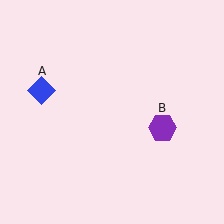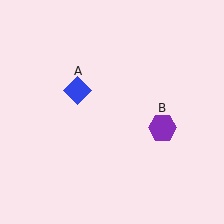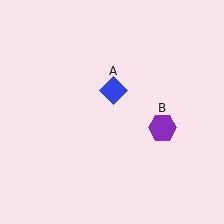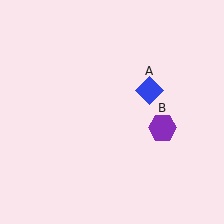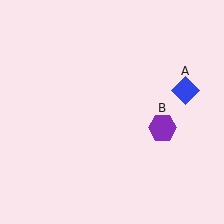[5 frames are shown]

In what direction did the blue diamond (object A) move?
The blue diamond (object A) moved right.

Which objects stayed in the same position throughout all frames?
Purple hexagon (object B) remained stationary.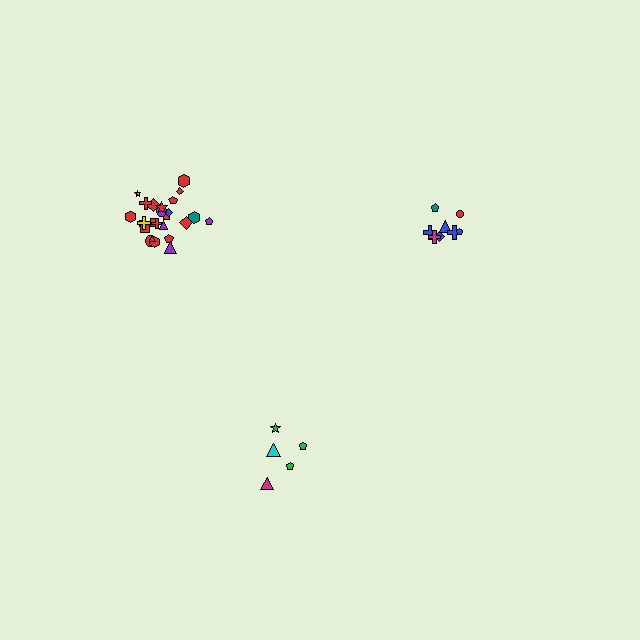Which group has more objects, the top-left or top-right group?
The top-left group.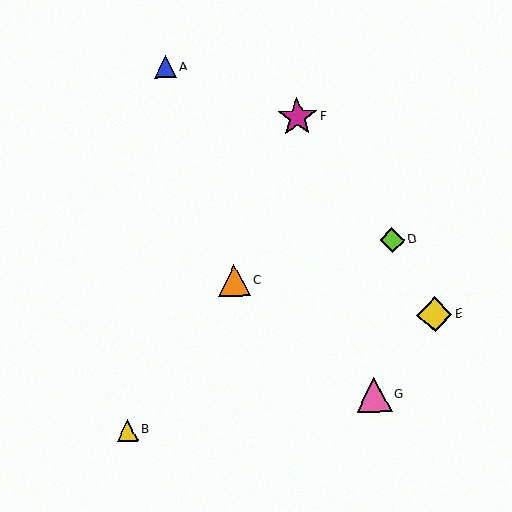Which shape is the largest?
The magenta star (labeled F) is the largest.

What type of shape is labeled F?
Shape F is a magenta star.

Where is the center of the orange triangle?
The center of the orange triangle is at (234, 280).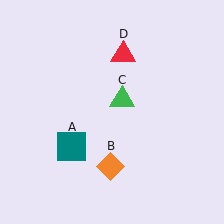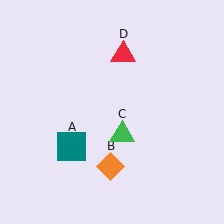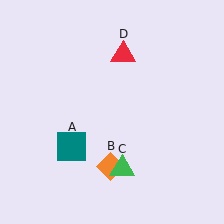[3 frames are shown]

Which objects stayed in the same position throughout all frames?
Teal square (object A) and orange diamond (object B) and red triangle (object D) remained stationary.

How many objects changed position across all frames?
1 object changed position: green triangle (object C).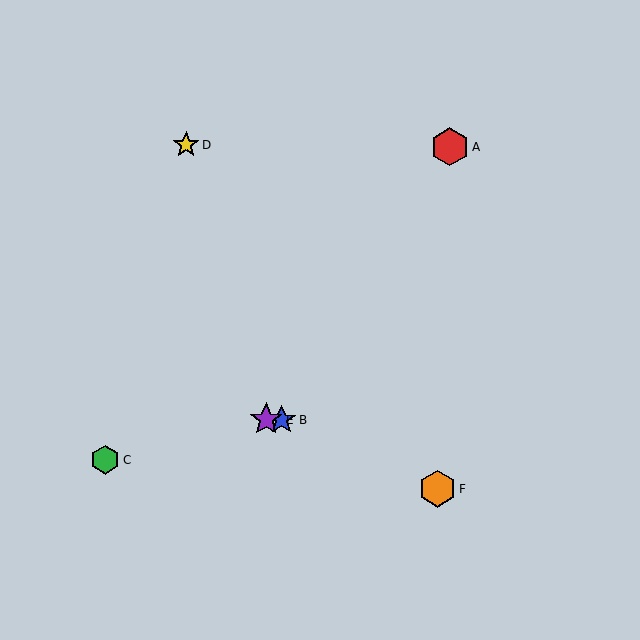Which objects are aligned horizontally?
Objects B, E are aligned horizontally.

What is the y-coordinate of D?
Object D is at y≈145.